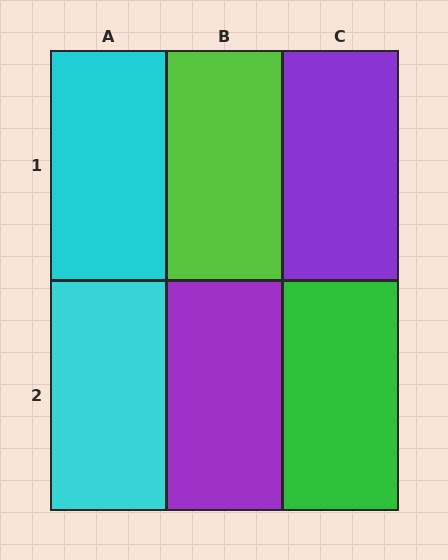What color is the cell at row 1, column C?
Purple.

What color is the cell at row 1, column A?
Cyan.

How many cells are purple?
2 cells are purple.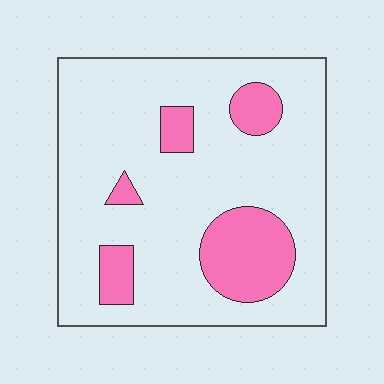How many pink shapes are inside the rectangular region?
5.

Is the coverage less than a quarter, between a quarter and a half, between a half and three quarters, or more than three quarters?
Less than a quarter.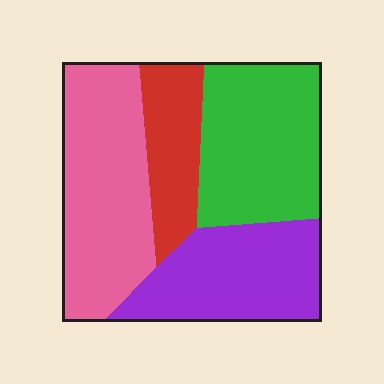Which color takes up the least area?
Red, at roughly 15%.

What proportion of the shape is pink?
Pink covers roughly 30% of the shape.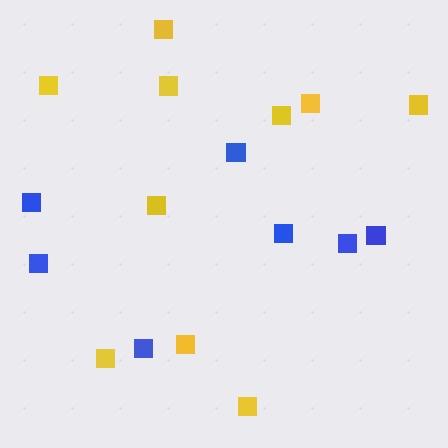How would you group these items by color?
There are 2 groups: one group of yellow squares (10) and one group of blue squares (7).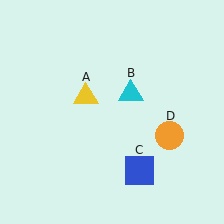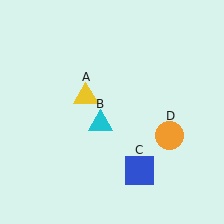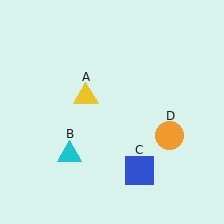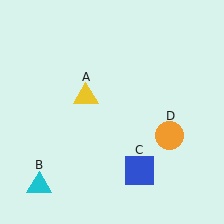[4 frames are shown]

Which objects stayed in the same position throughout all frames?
Yellow triangle (object A) and blue square (object C) and orange circle (object D) remained stationary.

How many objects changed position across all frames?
1 object changed position: cyan triangle (object B).